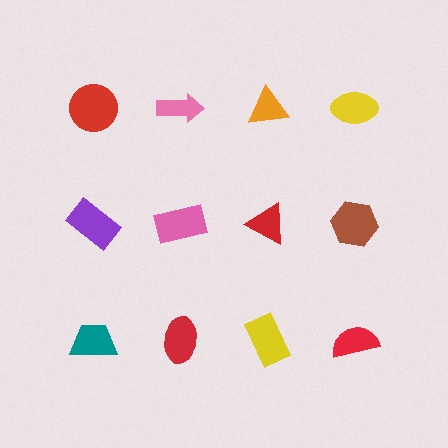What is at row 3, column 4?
A red semicircle.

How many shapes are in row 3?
4 shapes.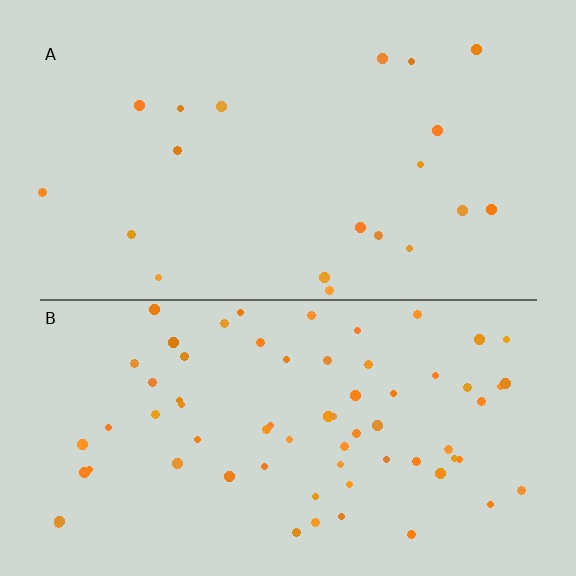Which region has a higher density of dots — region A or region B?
B (the bottom).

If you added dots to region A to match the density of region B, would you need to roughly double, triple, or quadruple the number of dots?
Approximately triple.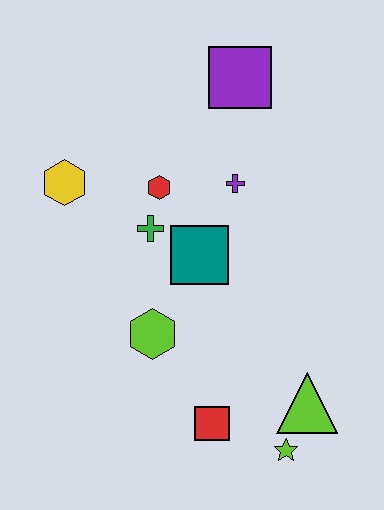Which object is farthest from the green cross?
The lime star is farthest from the green cross.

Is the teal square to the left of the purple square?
Yes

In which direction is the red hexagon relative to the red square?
The red hexagon is above the red square.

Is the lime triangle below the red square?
No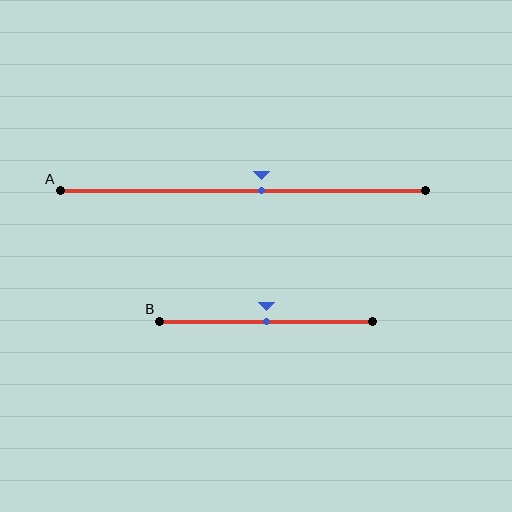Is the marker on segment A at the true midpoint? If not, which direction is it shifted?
No, the marker on segment A is shifted to the right by about 5% of the segment length.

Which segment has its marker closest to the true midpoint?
Segment B has its marker closest to the true midpoint.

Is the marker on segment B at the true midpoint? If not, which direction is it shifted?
Yes, the marker on segment B is at the true midpoint.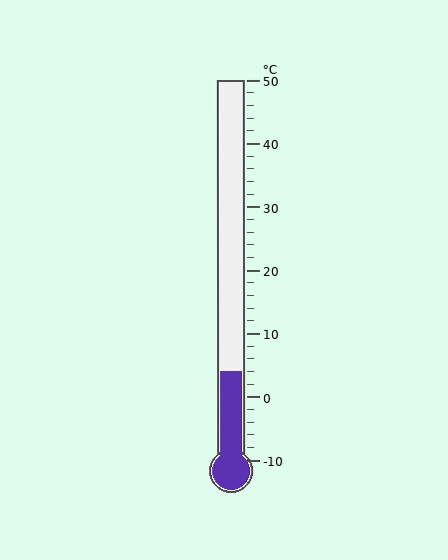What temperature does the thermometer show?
The thermometer shows approximately 4°C.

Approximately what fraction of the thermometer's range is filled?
The thermometer is filled to approximately 25% of its range.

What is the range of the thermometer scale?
The thermometer scale ranges from -10°C to 50°C.